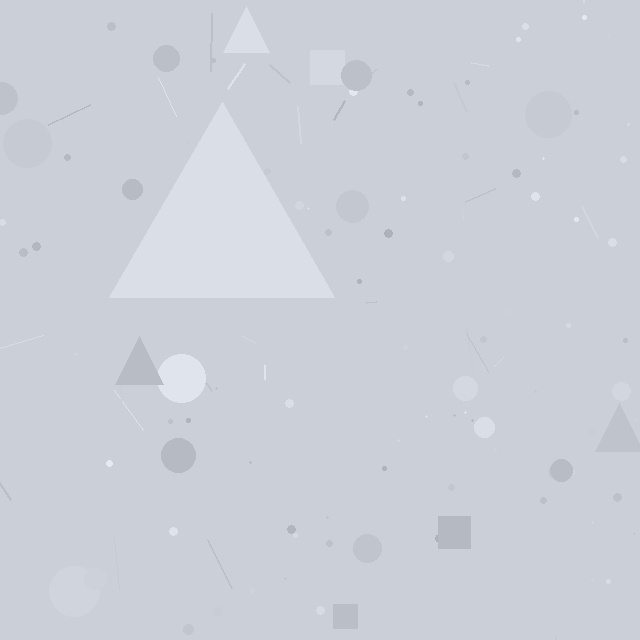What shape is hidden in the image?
A triangle is hidden in the image.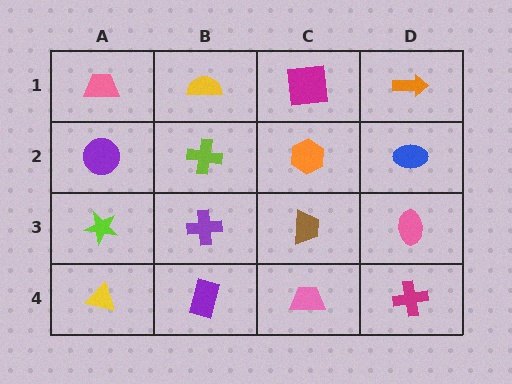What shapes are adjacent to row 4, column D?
A pink ellipse (row 3, column D), a pink trapezoid (row 4, column C).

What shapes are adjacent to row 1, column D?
A blue ellipse (row 2, column D), a magenta square (row 1, column C).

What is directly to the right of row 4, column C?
A magenta cross.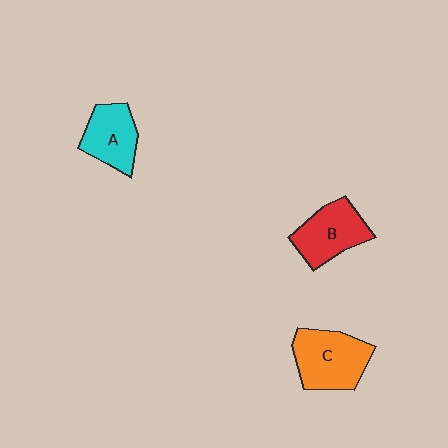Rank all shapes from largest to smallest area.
From largest to smallest: C (orange), B (red), A (cyan).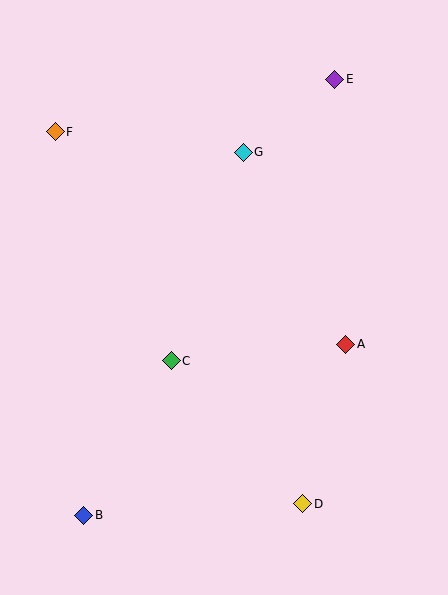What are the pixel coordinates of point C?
Point C is at (171, 361).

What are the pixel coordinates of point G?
Point G is at (243, 152).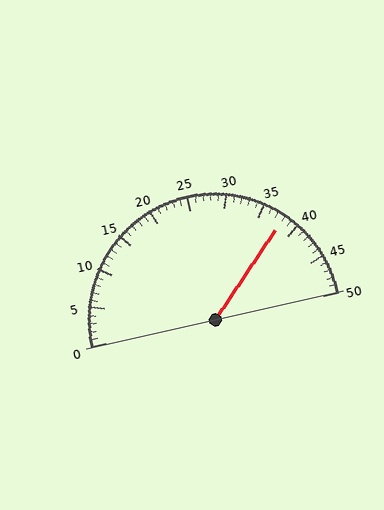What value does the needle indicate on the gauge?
The needle indicates approximately 38.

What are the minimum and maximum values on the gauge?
The gauge ranges from 0 to 50.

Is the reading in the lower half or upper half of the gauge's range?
The reading is in the upper half of the range (0 to 50).